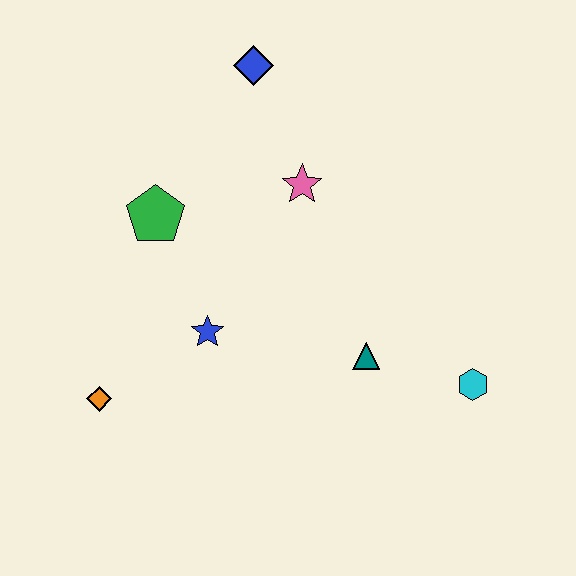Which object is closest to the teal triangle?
The cyan hexagon is closest to the teal triangle.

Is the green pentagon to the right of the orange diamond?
Yes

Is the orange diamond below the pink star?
Yes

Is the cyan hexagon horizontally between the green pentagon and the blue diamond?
No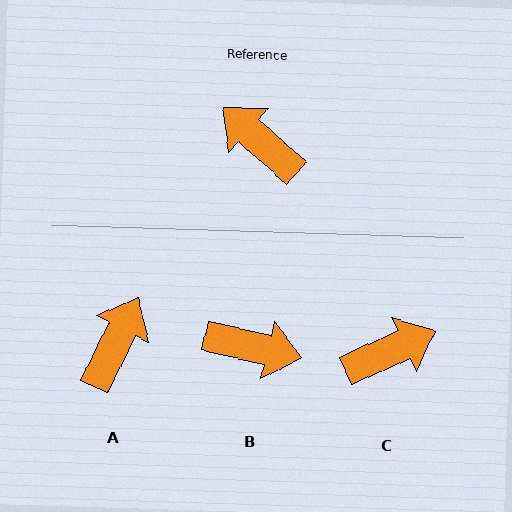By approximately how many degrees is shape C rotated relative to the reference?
Approximately 115 degrees clockwise.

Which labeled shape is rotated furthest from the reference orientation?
B, about 151 degrees away.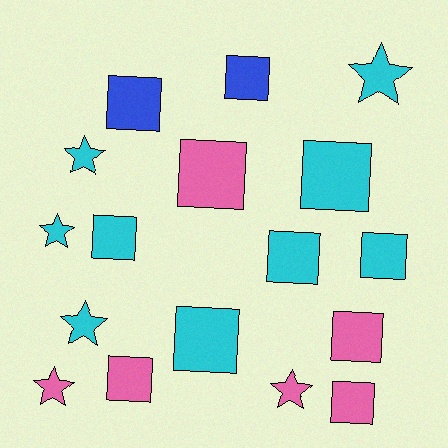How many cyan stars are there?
There are 4 cyan stars.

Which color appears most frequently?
Cyan, with 9 objects.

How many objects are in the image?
There are 17 objects.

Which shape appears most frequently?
Square, with 11 objects.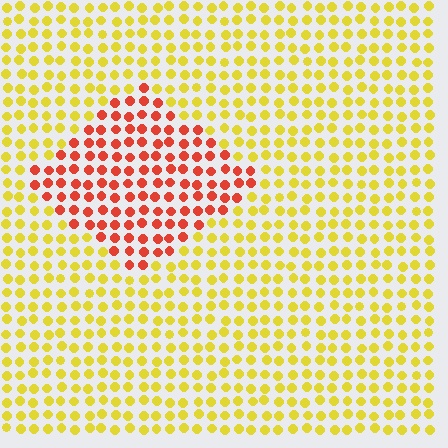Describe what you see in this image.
The image is filled with small yellow elements in a uniform arrangement. A diamond-shaped region is visible where the elements are tinted to a slightly different hue, forming a subtle color boundary.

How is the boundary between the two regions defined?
The boundary is defined purely by a slight shift in hue (about 52 degrees). Spacing, size, and orientation are identical on both sides.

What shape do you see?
I see a diamond.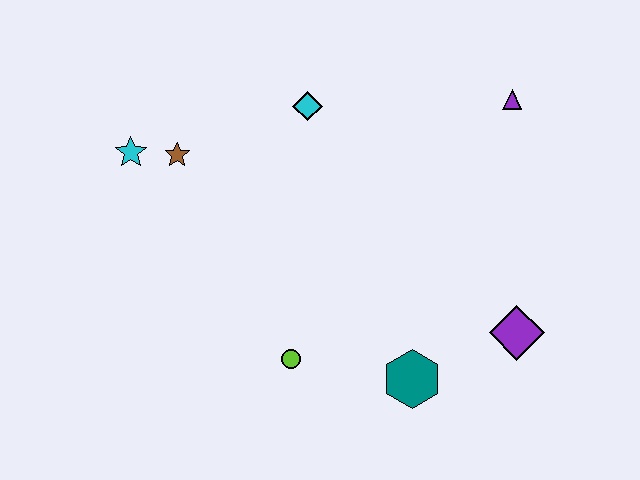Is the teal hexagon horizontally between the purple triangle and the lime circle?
Yes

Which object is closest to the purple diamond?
The teal hexagon is closest to the purple diamond.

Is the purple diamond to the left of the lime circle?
No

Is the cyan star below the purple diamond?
No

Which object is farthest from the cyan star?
The purple diamond is farthest from the cyan star.